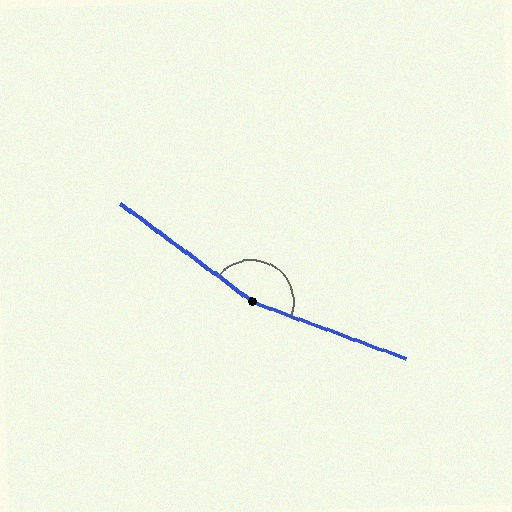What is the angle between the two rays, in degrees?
Approximately 164 degrees.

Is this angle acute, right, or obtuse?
It is obtuse.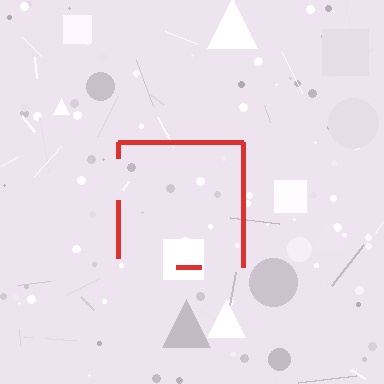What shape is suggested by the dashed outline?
The dashed outline suggests a square.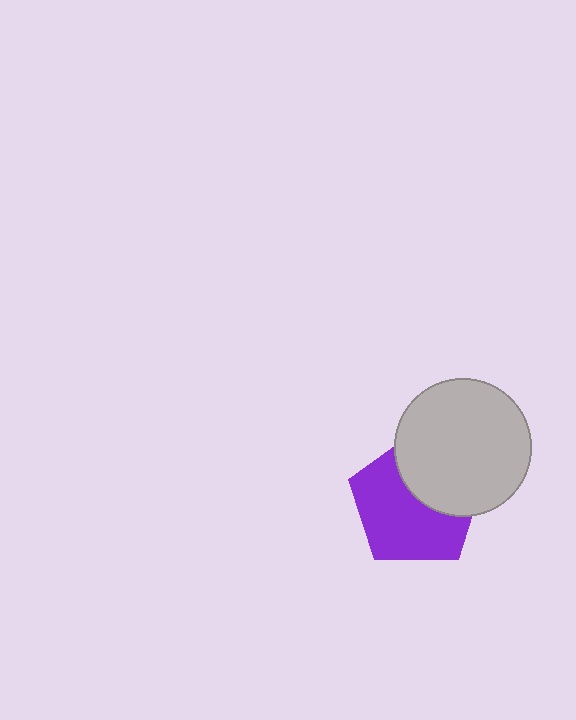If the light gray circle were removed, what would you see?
You would see the complete purple pentagon.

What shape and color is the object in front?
The object in front is a light gray circle.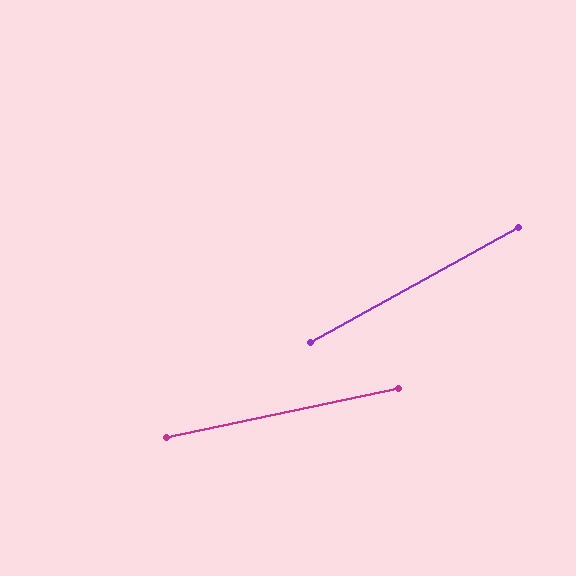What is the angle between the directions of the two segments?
Approximately 17 degrees.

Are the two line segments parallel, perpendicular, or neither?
Neither parallel nor perpendicular — they differ by about 17°.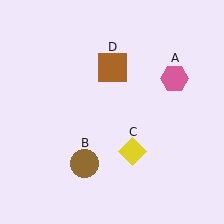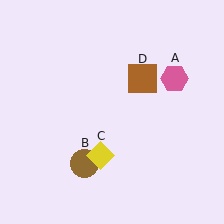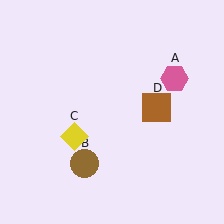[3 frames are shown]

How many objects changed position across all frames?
2 objects changed position: yellow diamond (object C), brown square (object D).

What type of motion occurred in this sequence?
The yellow diamond (object C), brown square (object D) rotated clockwise around the center of the scene.